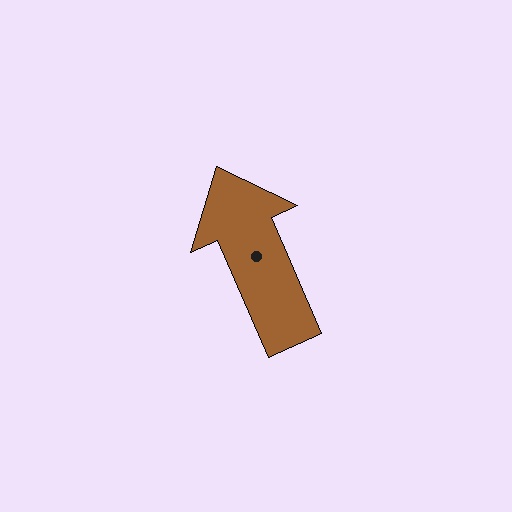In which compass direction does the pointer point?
Northwest.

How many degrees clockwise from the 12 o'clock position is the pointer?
Approximately 336 degrees.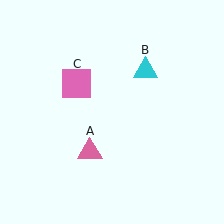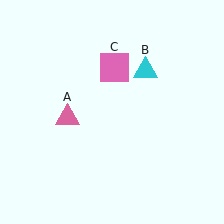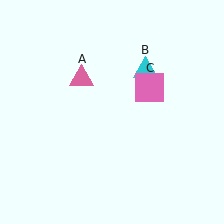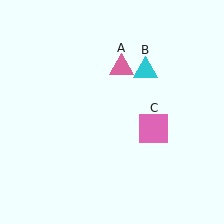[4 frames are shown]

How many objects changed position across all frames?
2 objects changed position: pink triangle (object A), pink square (object C).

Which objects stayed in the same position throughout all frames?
Cyan triangle (object B) remained stationary.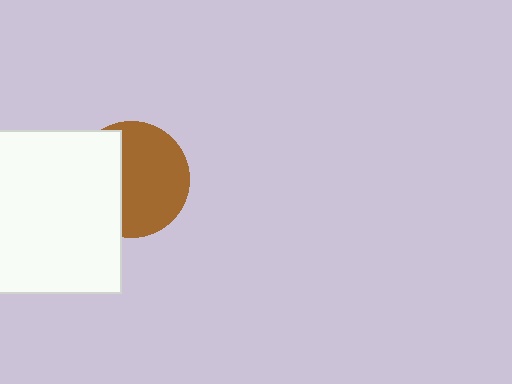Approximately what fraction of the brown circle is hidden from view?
Roughly 38% of the brown circle is hidden behind the white square.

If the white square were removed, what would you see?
You would see the complete brown circle.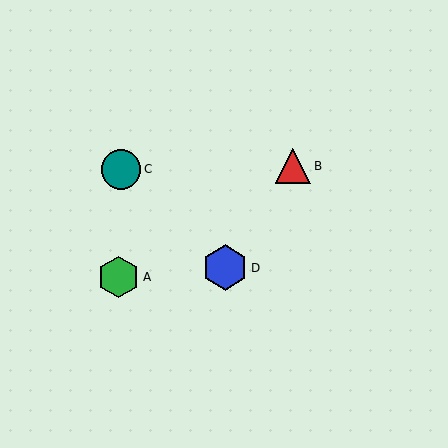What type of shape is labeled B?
Shape B is a red triangle.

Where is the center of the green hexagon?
The center of the green hexagon is at (119, 277).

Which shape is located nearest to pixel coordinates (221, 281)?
The blue hexagon (labeled D) at (225, 268) is nearest to that location.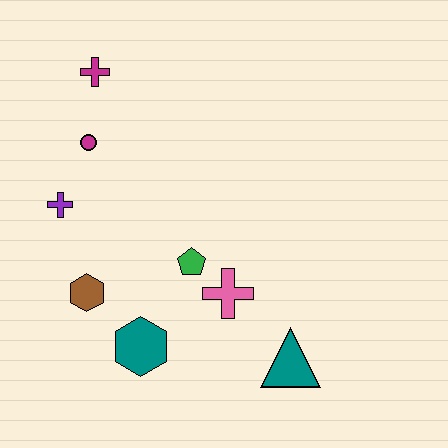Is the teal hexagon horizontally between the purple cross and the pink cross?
Yes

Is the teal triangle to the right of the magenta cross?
Yes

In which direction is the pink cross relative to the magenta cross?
The pink cross is below the magenta cross.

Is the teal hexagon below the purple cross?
Yes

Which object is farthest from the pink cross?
The magenta cross is farthest from the pink cross.